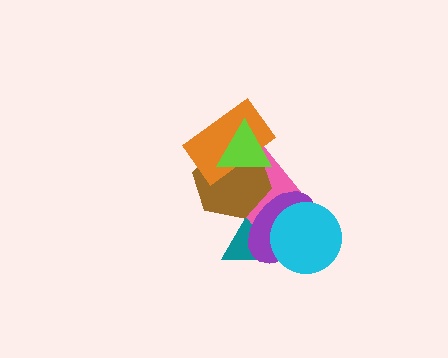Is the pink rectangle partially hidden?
Yes, it is partially covered by another shape.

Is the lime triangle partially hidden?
No, no other shape covers it.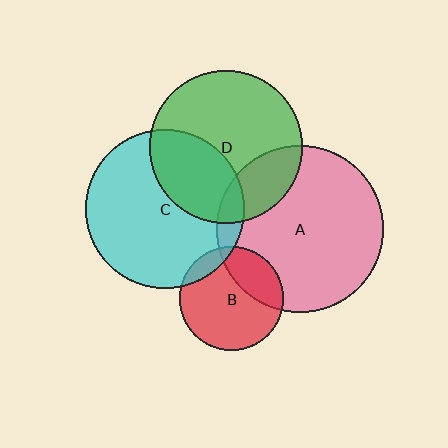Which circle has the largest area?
Circle A (pink).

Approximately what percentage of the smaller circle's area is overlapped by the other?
Approximately 35%.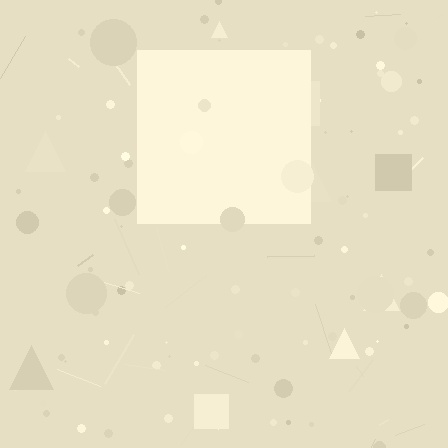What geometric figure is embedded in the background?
A square is embedded in the background.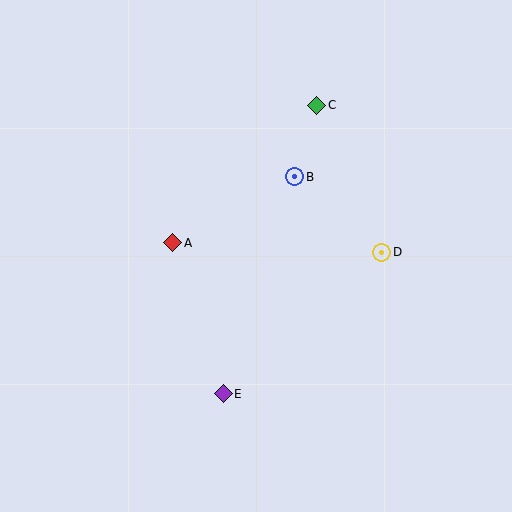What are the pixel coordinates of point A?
Point A is at (173, 243).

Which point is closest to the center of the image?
Point A at (173, 243) is closest to the center.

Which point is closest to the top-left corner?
Point A is closest to the top-left corner.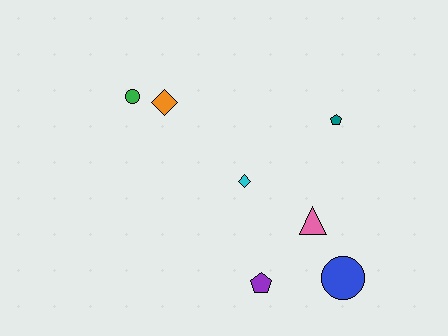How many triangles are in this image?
There is 1 triangle.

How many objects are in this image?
There are 7 objects.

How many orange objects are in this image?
There is 1 orange object.